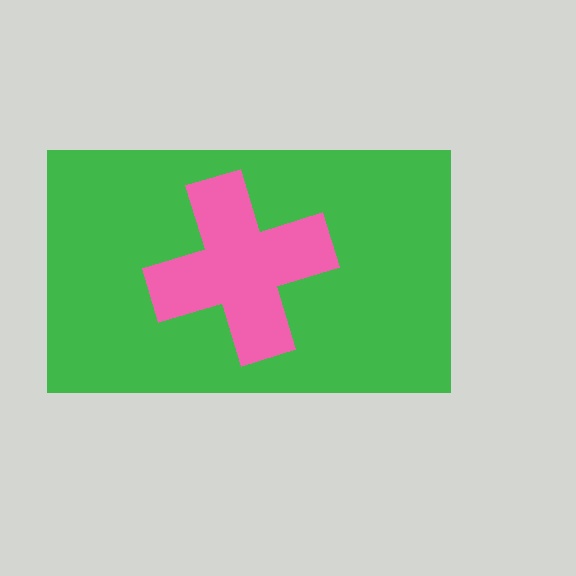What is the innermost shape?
The pink cross.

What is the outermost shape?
The green rectangle.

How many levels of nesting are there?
2.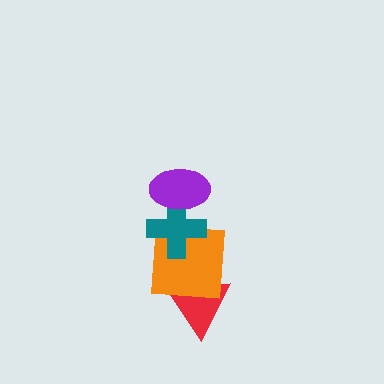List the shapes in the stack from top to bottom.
From top to bottom: the purple ellipse, the teal cross, the orange square, the red triangle.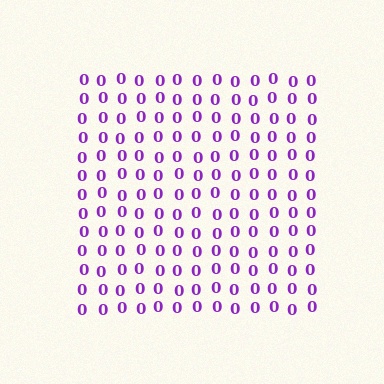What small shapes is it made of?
It is made of small digit 0's.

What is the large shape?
The large shape is a square.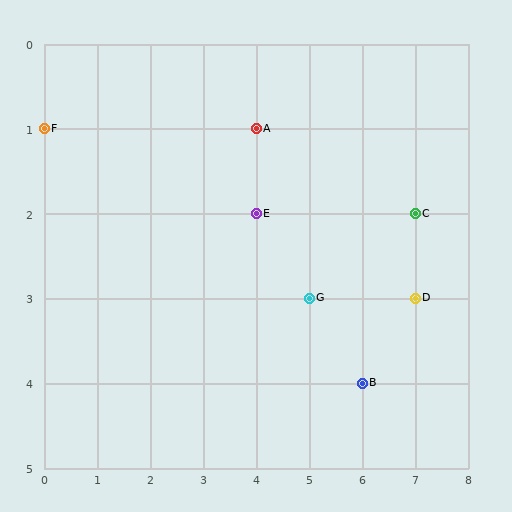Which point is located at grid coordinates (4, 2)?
Point E is at (4, 2).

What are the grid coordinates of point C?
Point C is at grid coordinates (7, 2).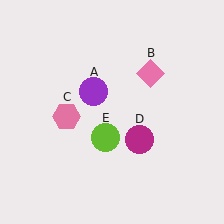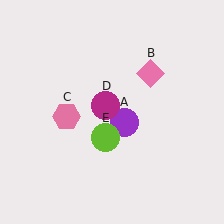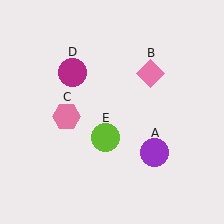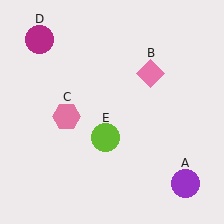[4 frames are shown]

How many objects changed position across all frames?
2 objects changed position: purple circle (object A), magenta circle (object D).